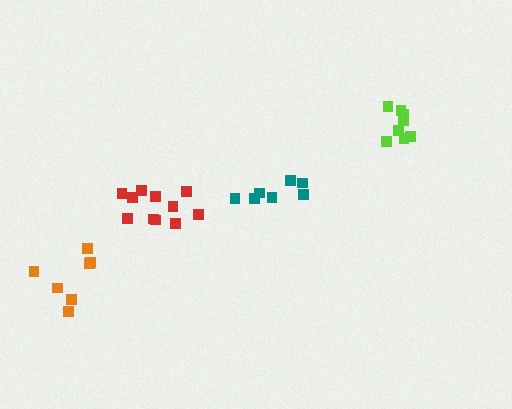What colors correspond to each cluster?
The clusters are colored: orange, red, teal, lime.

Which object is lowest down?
The orange cluster is bottommost.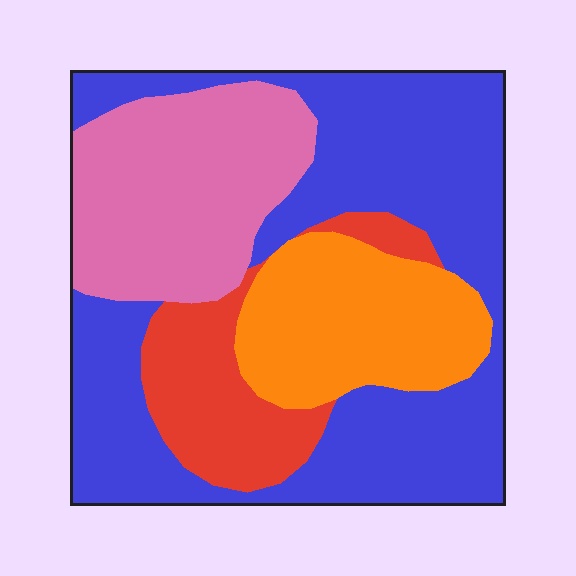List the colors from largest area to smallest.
From largest to smallest: blue, pink, orange, red.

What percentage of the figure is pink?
Pink covers 23% of the figure.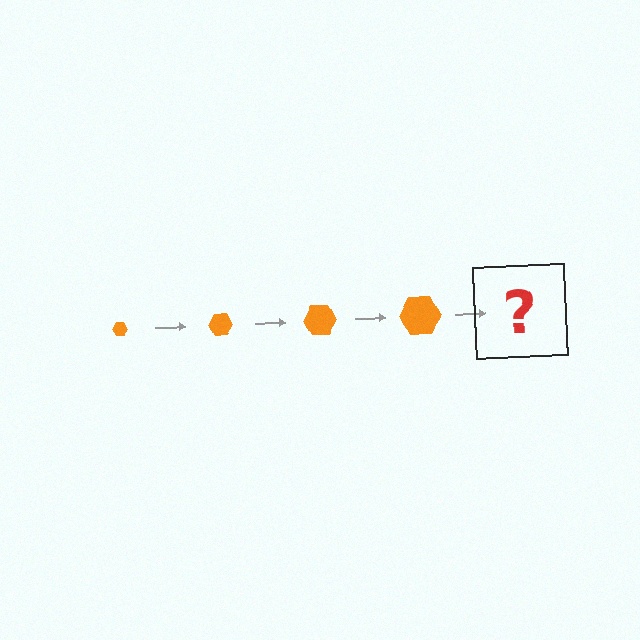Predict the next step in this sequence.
The next step is an orange hexagon, larger than the previous one.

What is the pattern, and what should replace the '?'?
The pattern is that the hexagon gets progressively larger each step. The '?' should be an orange hexagon, larger than the previous one.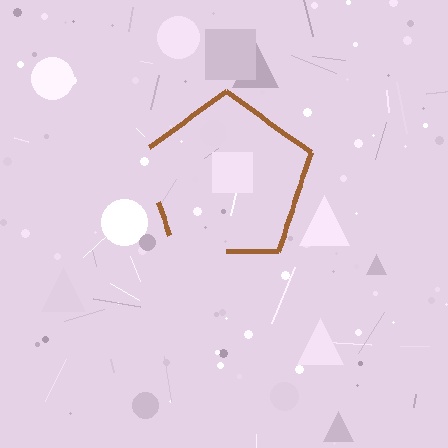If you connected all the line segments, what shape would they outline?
They would outline a pentagon.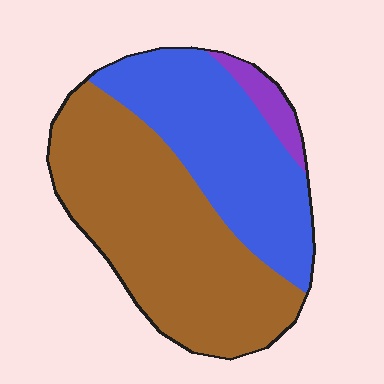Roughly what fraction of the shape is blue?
Blue covers around 40% of the shape.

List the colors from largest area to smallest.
From largest to smallest: brown, blue, purple.